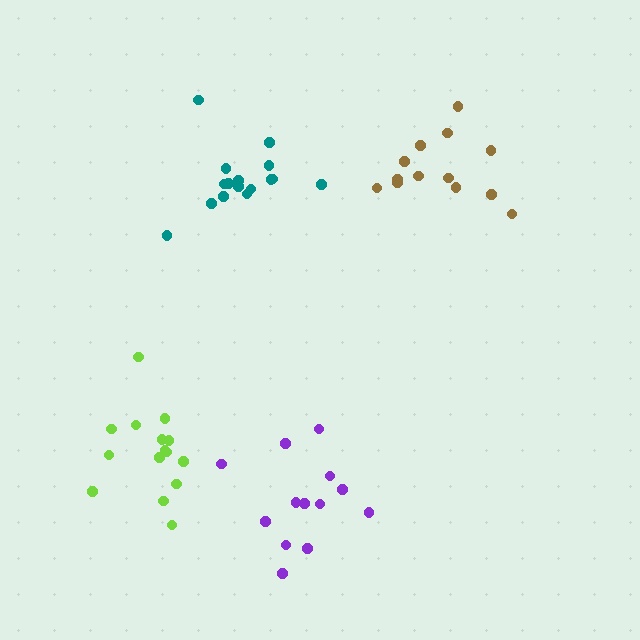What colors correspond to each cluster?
The clusters are colored: purple, lime, teal, brown.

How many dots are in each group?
Group 1: 13 dots, Group 2: 15 dots, Group 3: 16 dots, Group 4: 13 dots (57 total).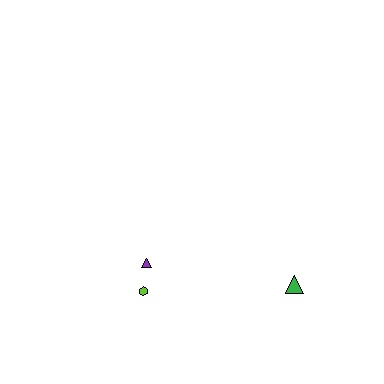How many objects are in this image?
There are 3 objects.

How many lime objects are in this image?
There is 1 lime object.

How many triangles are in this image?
There are 2 triangles.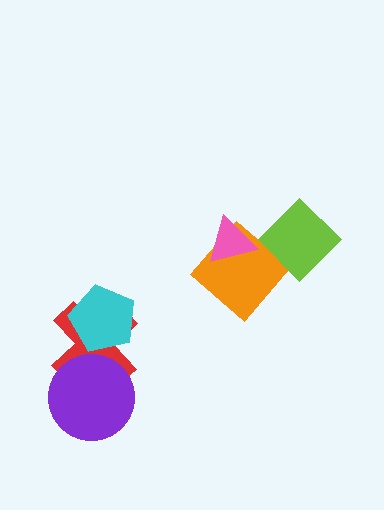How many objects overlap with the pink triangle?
1 object overlaps with the pink triangle.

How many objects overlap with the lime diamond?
1 object overlaps with the lime diamond.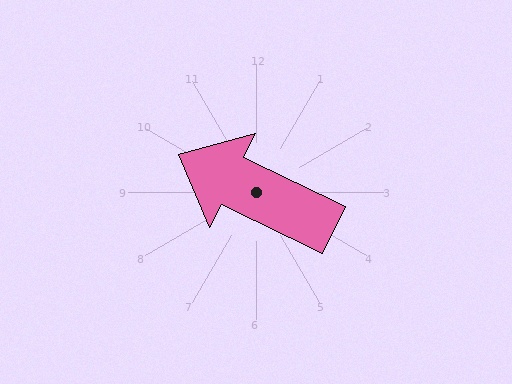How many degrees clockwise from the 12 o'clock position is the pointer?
Approximately 296 degrees.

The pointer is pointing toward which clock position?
Roughly 10 o'clock.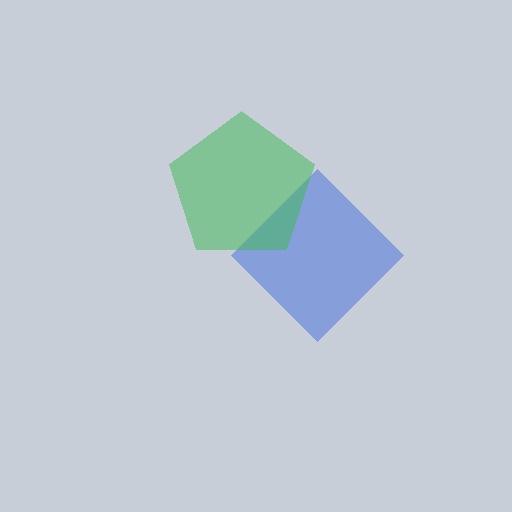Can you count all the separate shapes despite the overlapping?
Yes, there are 2 separate shapes.